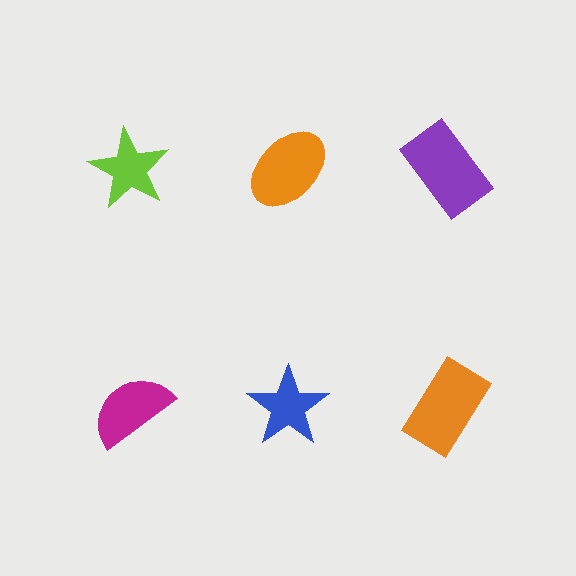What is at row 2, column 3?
An orange rectangle.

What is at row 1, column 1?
A lime star.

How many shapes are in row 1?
3 shapes.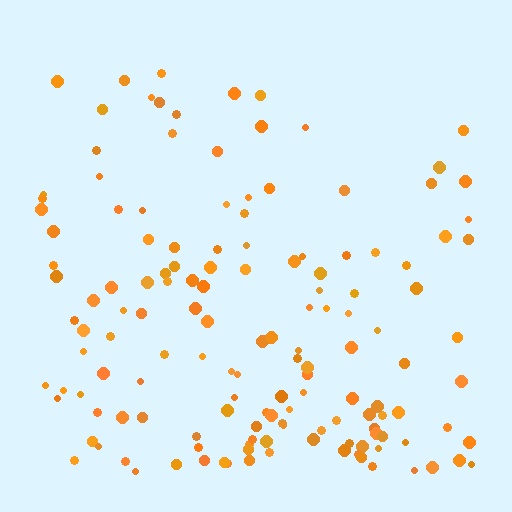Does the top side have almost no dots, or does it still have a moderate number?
Still a moderate number, just noticeably fewer than the bottom.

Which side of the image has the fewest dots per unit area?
The top.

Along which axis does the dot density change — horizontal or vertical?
Vertical.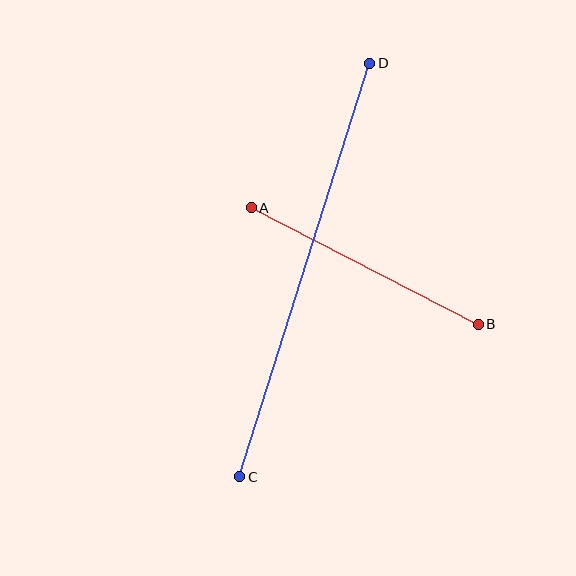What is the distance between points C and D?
The distance is approximately 433 pixels.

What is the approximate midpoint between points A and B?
The midpoint is at approximately (365, 266) pixels.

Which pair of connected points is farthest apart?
Points C and D are farthest apart.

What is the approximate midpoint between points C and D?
The midpoint is at approximately (305, 270) pixels.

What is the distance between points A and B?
The distance is approximately 255 pixels.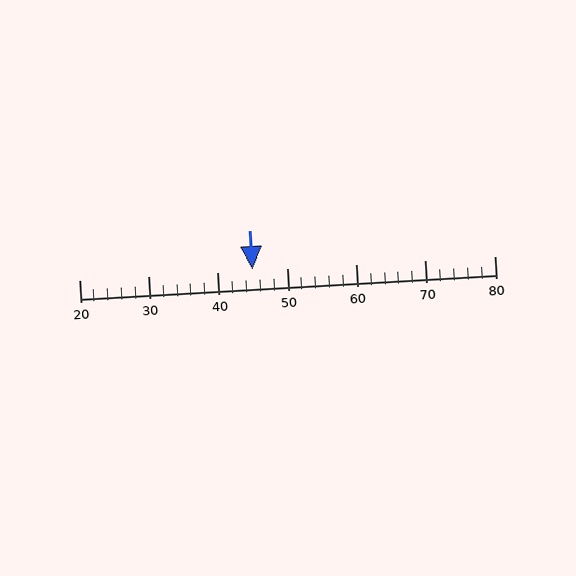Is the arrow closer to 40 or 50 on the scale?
The arrow is closer to 50.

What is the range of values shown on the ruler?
The ruler shows values from 20 to 80.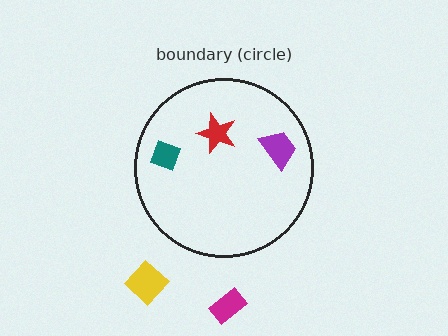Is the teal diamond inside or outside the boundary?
Inside.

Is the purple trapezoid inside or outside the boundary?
Inside.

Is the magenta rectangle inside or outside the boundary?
Outside.